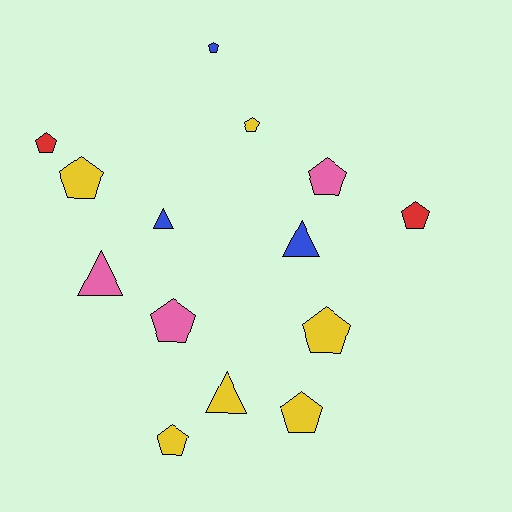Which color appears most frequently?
Yellow, with 6 objects.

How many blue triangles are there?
There are 2 blue triangles.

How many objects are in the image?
There are 14 objects.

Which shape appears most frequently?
Pentagon, with 10 objects.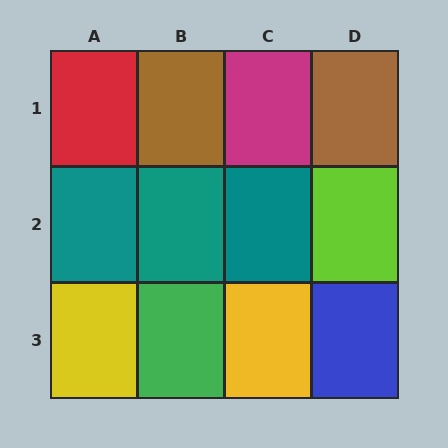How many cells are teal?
3 cells are teal.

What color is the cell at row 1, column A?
Red.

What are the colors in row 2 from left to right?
Teal, teal, teal, lime.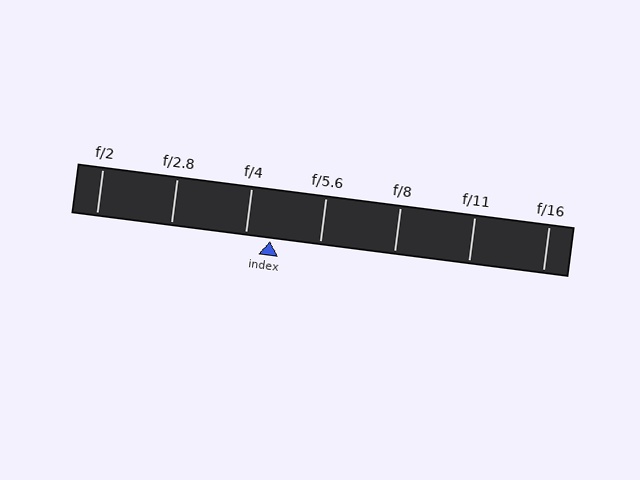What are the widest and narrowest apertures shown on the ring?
The widest aperture shown is f/2 and the narrowest is f/16.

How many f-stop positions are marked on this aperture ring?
There are 7 f-stop positions marked.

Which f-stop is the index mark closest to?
The index mark is closest to f/4.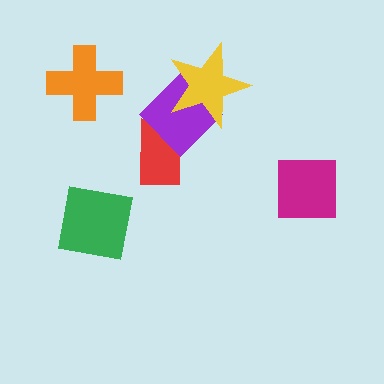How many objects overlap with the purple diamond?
2 objects overlap with the purple diamond.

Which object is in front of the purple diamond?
The yellow star is in front of the purple diamond.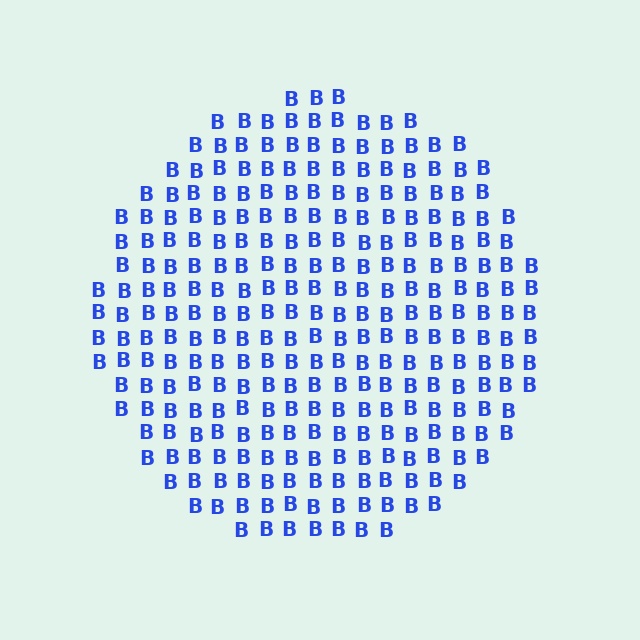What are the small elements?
The small elements are letter B's.